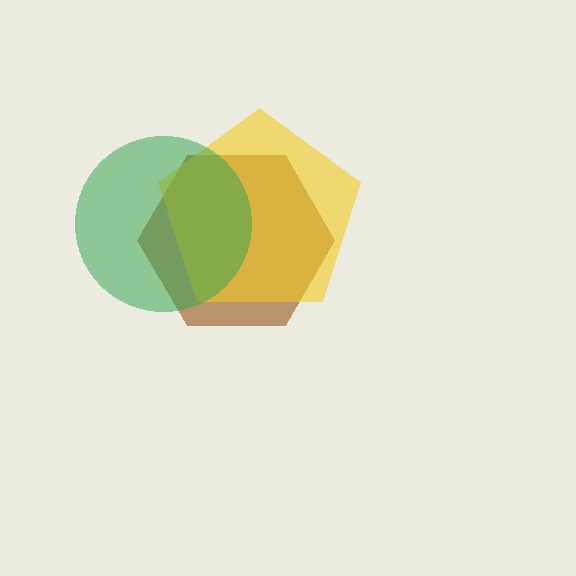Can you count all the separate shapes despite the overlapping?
Yes, there are 3 separate shapes.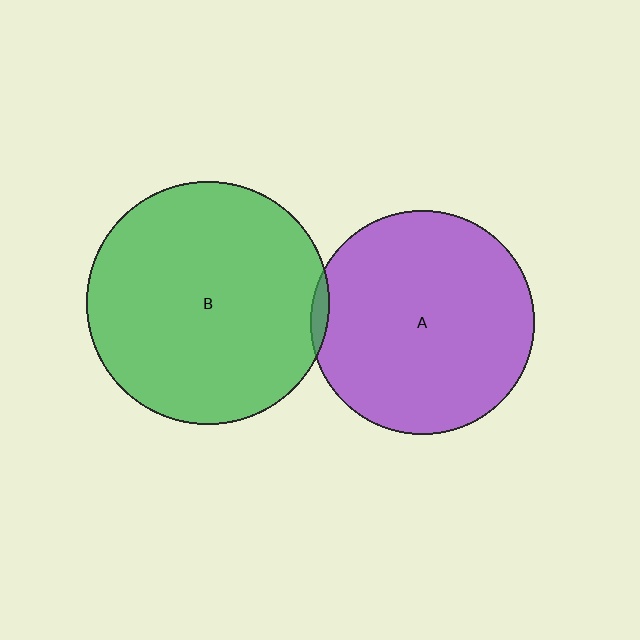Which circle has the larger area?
Circle B (green).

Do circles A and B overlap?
Yes.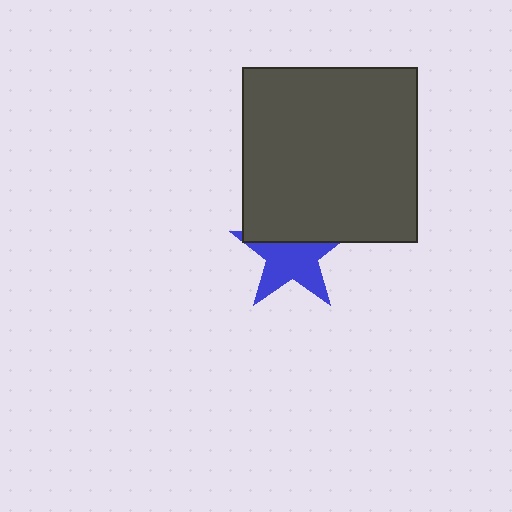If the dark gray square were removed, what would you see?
You would see the complete blue star.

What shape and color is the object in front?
The object in front is a dark gray square.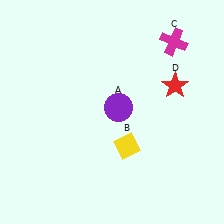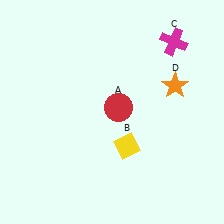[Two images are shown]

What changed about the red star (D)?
In Image 1, D is red. In Image 2, it changed to orange.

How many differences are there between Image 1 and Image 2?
There are 2 differences between the two images.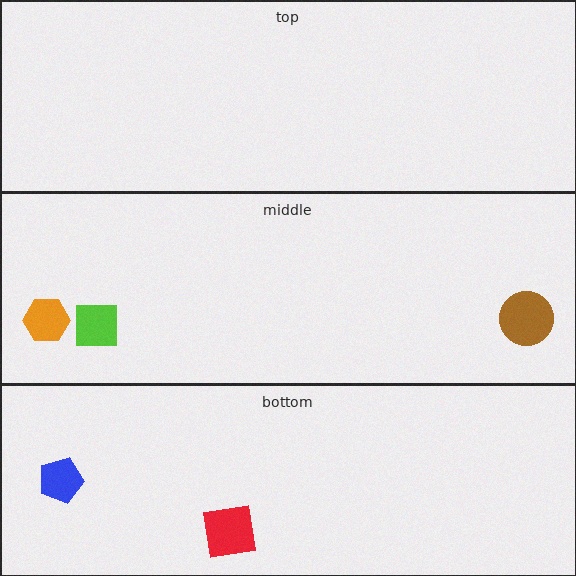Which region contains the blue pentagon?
The bottom region.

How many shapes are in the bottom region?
2.